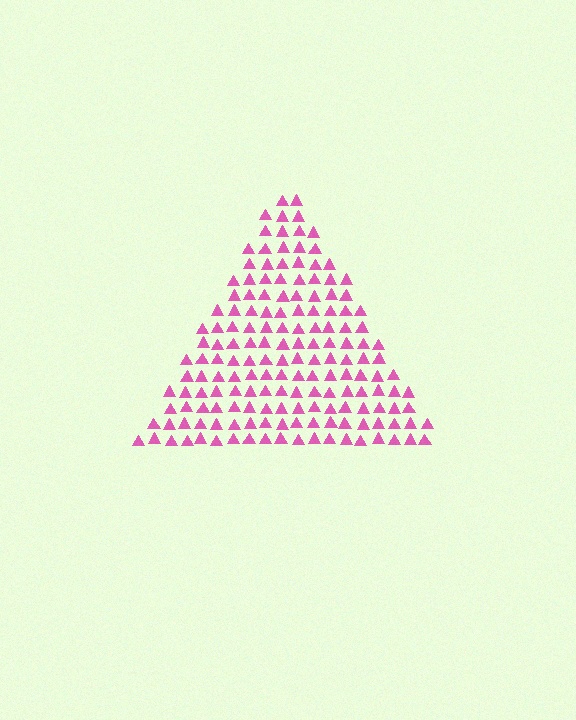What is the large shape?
The large shape is a triangle.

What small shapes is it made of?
It is made of small triangles.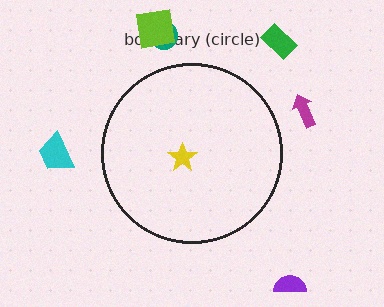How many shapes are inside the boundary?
1 inside, 6 outside.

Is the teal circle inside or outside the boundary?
Outside.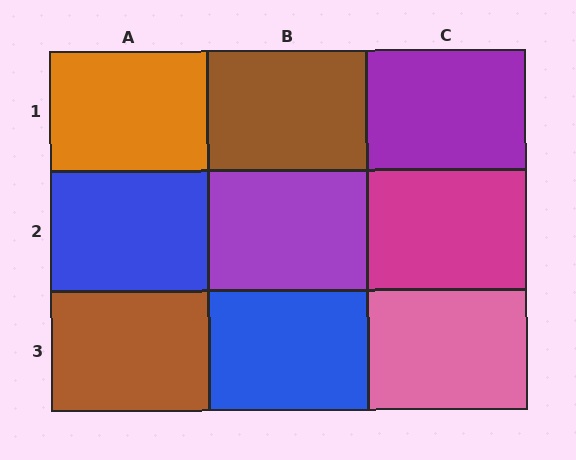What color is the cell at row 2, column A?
Blue.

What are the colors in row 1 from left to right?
Orange, brown, purple.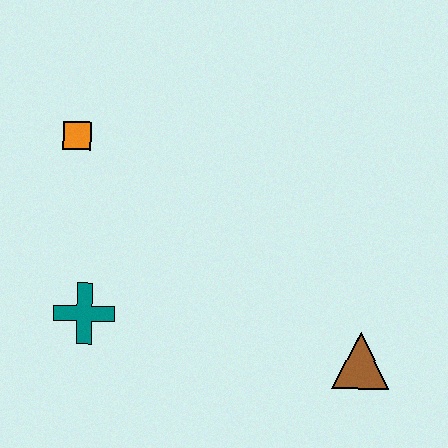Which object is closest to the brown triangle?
The teal cross is closest to the brown triangle.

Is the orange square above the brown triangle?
Yes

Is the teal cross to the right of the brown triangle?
No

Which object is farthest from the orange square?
The brown triangle is farthest from the orange square.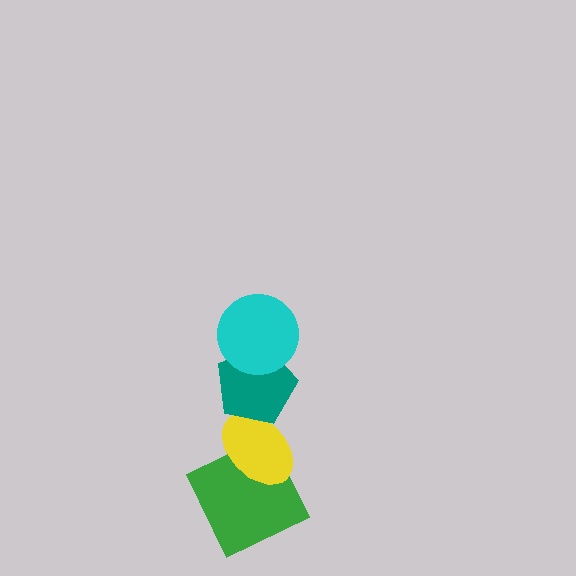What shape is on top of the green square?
The yellow ellipse is on top of the green square.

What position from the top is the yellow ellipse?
The yellow ellipse is 3rd from the top.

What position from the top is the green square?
The green square is 4th from the top.